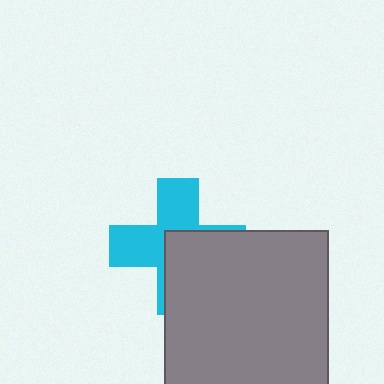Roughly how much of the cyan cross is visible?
About half of it is visible (roughly 50%).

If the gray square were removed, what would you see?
You would see the complete cyan cross.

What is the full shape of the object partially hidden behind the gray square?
The partially hidden object is a cyan cross.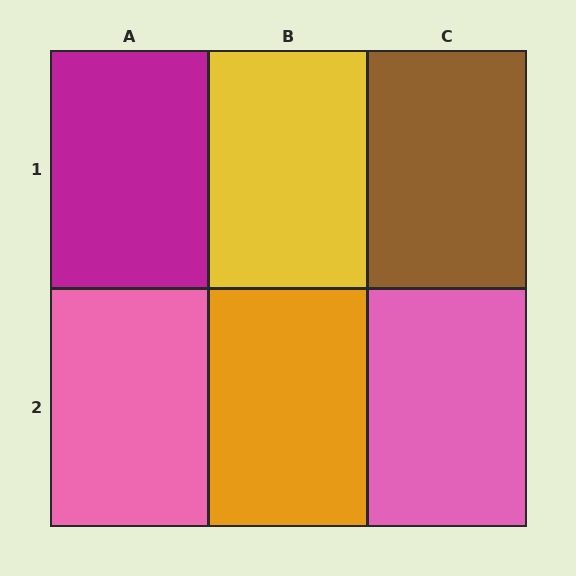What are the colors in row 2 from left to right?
Pink, orange, pink.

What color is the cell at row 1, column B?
Yellow.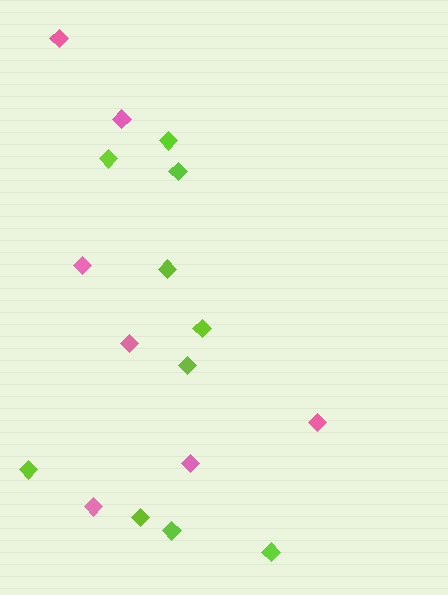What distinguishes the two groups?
There are 2 groups: one group of lime diamonds (10) and one group of pink diamonds (7).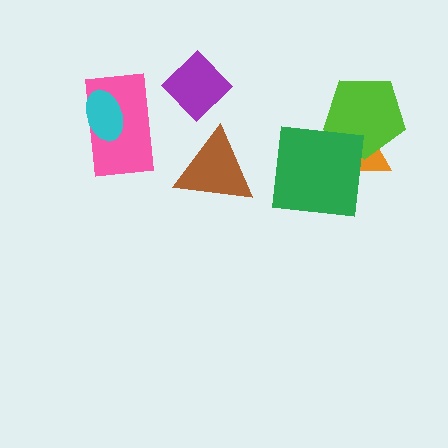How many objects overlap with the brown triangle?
0 objects overlap with the brown triangle.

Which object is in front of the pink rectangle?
The cyan ellipse is in front of the pink rectangle.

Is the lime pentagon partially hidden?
Yes, it is partially covered by another shape.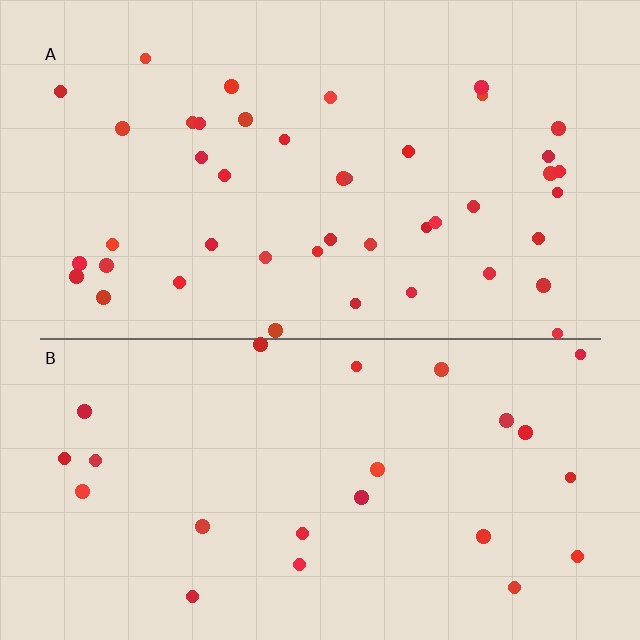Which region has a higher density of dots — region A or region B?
A (the top).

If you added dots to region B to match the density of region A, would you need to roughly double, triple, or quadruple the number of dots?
Approximately double.